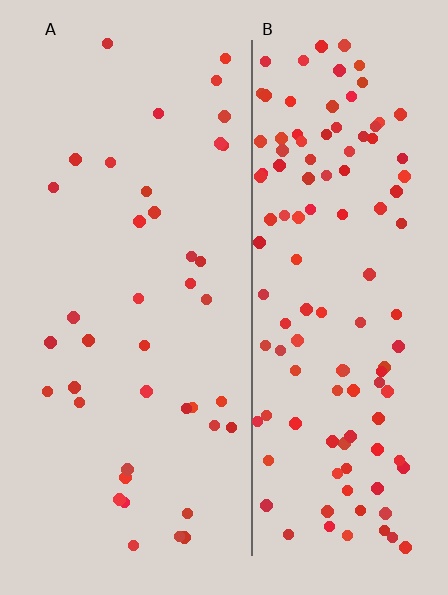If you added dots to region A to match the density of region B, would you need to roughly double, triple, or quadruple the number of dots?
Approximately triple.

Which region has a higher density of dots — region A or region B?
B (the right).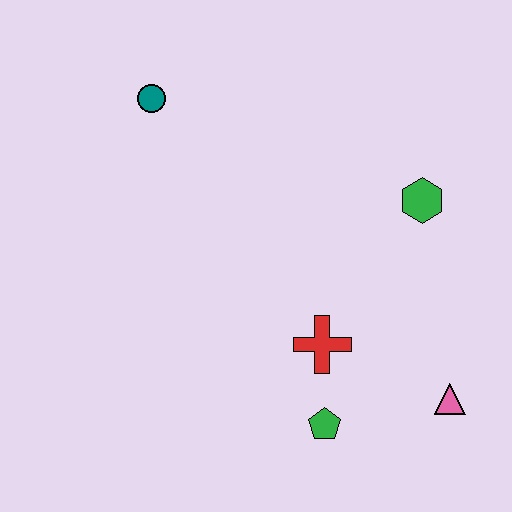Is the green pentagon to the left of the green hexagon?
Yes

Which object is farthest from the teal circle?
The pink triangle is farthest from the teal circle.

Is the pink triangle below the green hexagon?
Yes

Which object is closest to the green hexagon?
The red cross is closest to the green hexagon.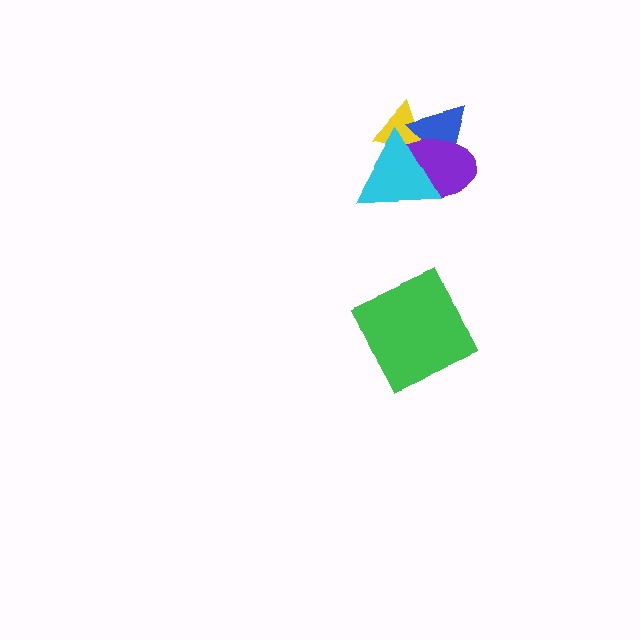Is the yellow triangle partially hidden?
Yes, it is partially covered by another shape.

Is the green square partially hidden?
No, no other shape covers it.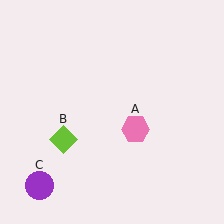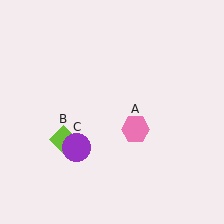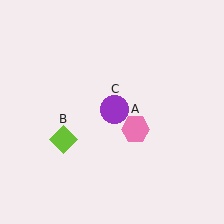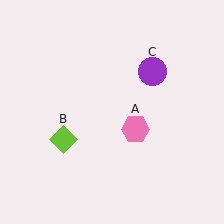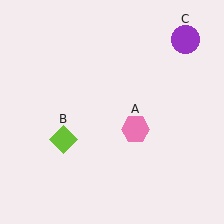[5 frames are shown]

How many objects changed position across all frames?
1 object changed position: purple circle (object C).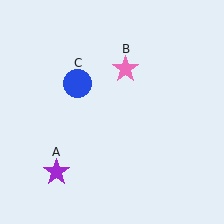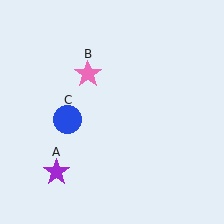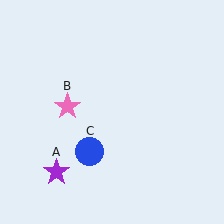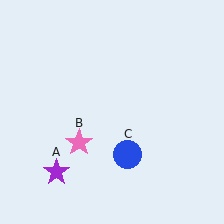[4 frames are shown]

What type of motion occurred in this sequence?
The pink star (object B), blue circle (object C) rotated counterclockwise around the center of the scene.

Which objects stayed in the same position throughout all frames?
Purple star (object A) remained stationary.